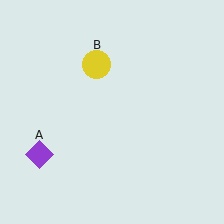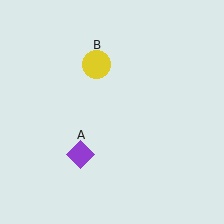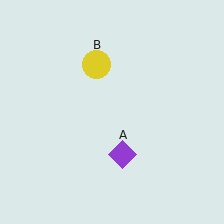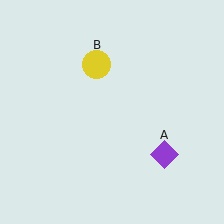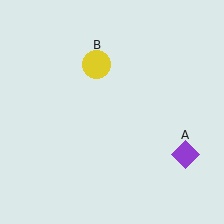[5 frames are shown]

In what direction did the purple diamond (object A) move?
The purple diamond (object A) moved right.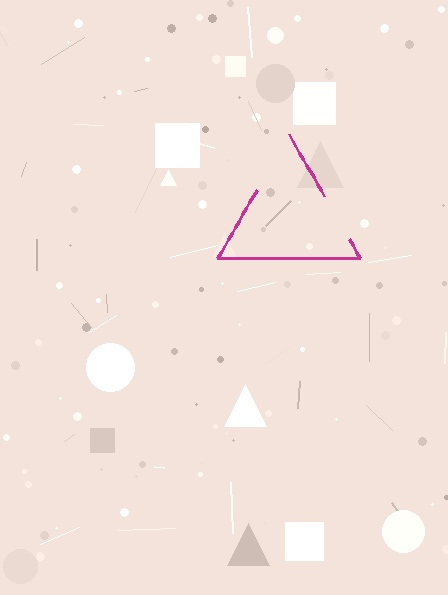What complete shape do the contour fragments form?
The contour fragments form a triangle.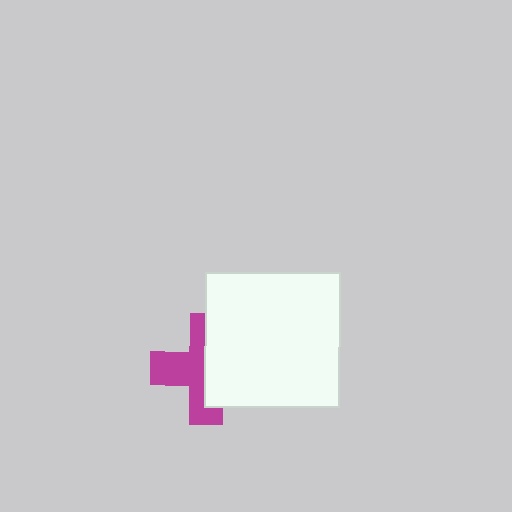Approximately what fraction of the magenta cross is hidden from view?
Roughly 47% of the magenta cross is hidden behind the white square.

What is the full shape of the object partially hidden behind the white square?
The partially hidden object is a magenta cross.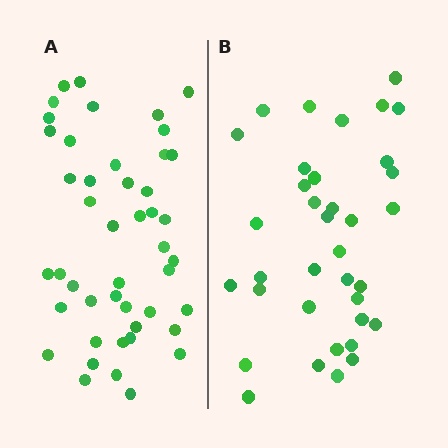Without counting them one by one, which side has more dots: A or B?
Region A (the left region) has more dots.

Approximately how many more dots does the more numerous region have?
Region A has roughly 10 or so more dots than region B.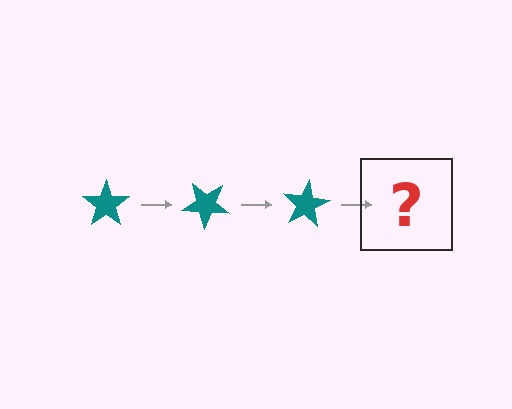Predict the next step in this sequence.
The next step is a teal star rotated 120 degrees.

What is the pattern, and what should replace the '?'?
The pattern is that the star rotates 40 degrees each step. The '?' should be a teal star rotated 120 degrees.